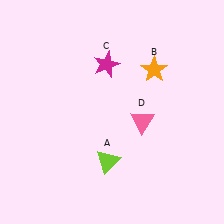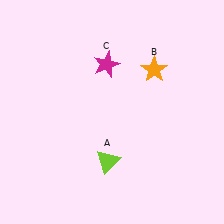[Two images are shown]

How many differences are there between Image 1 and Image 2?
There is 1 difference between the two images.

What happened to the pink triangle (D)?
The pink triangle (D) was removed in Image 2. It was in the bottom-right area of Image 1.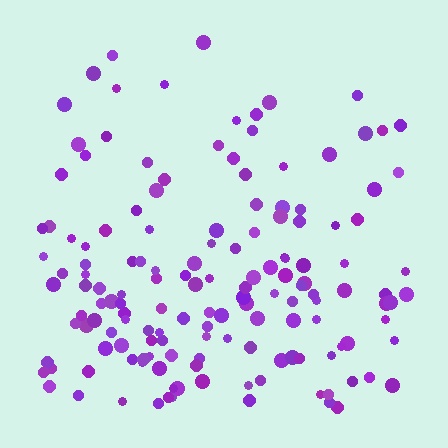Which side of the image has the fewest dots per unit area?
The top.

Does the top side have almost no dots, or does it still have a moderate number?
Still a moderate number, just noticeably fewer than the bottom.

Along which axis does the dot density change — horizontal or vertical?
Vertical.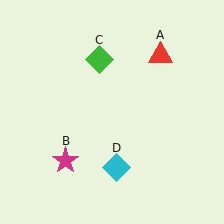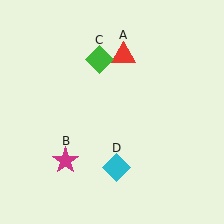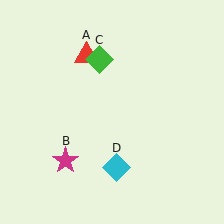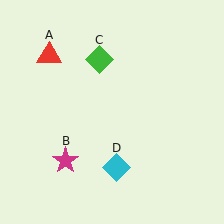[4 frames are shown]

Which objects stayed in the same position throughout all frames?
Magenta star (object B) and green diamond (object C) and cyan diamond (object D) remained stationary.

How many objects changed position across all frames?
1 object changed position: red triangle (object A).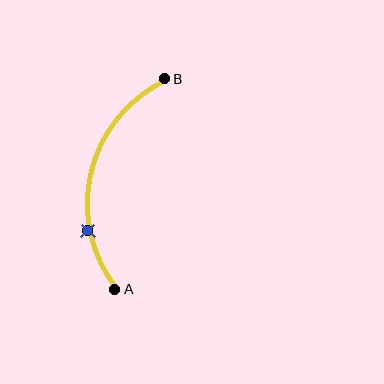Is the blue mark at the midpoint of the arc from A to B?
No. The blue mark lies on the arc but is closer to endpoint A. The arc midpoint would be at the point on the curve equidistant along the arc from both A and B.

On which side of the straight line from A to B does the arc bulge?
The arc bulges to the left of the straight line connecting A and B.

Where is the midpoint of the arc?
The arc midpoint is the point on the curve farthest from the straight line joining A and B. It sits to the left of that line.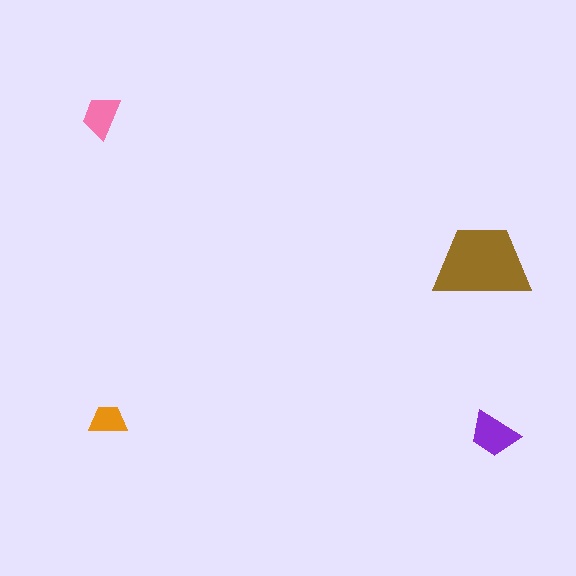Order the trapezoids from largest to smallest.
the brown one, the purple one, the pink one, the orange one.